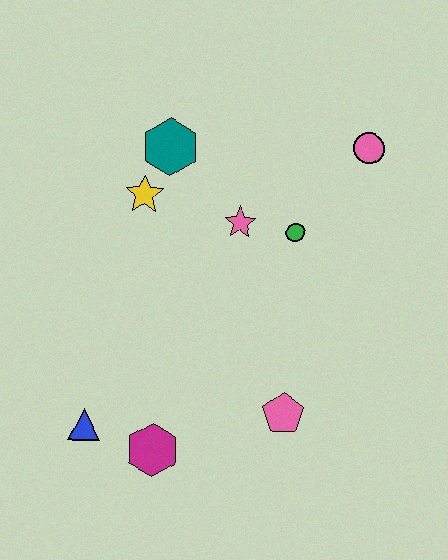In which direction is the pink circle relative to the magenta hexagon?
The pink circle is above the magenta hexagon.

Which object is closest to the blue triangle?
The magenta hexagon is closest to the blue triangle.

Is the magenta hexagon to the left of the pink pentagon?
Yes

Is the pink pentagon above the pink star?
No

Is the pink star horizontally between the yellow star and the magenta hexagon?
No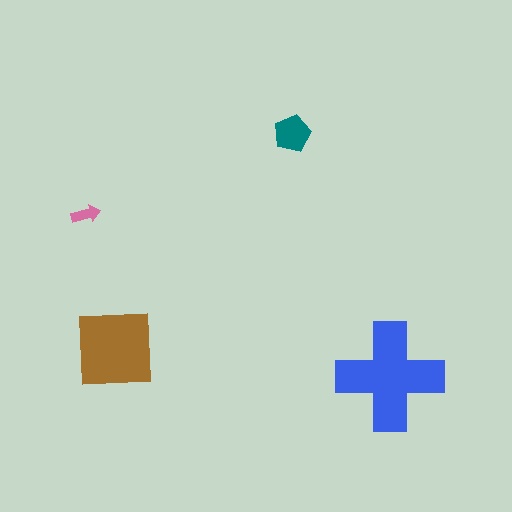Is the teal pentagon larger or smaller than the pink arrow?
Larger.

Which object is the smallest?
The pink arrow.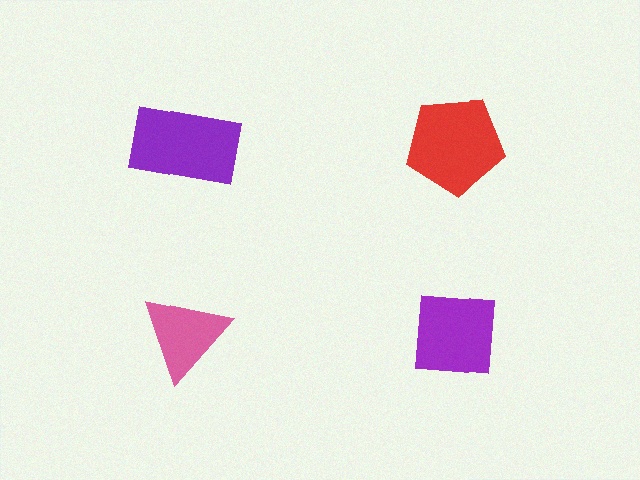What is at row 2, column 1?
A pink triangle.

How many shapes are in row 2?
2 shapes.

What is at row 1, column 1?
A purple rectangle.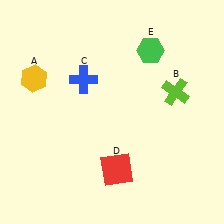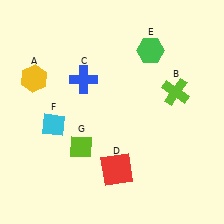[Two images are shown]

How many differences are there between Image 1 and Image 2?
There are 2 differences between the two images.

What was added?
A cyan diamond (F), a lime diamond (G) were added in Image 2.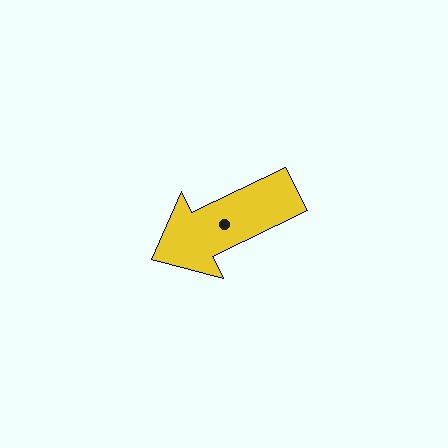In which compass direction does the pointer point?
Southwest.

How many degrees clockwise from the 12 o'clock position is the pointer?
Approximately 244 degrees.